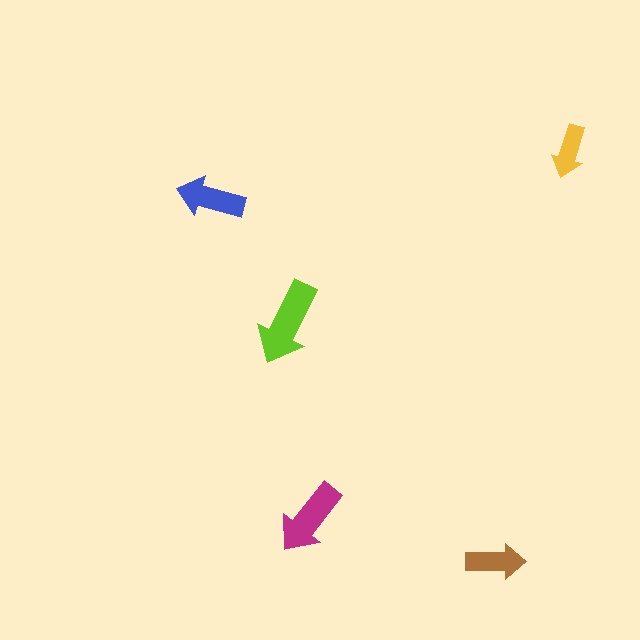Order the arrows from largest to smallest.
the lime one, the magenta one, the blue one, the brown one, the yellow one.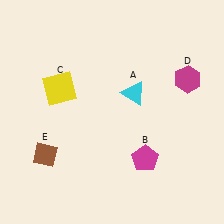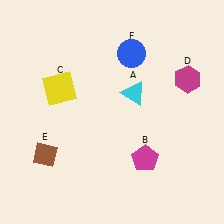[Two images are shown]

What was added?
A blue circle (F) was added in Image 2.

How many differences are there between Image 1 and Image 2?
There is 1 difference between the two images.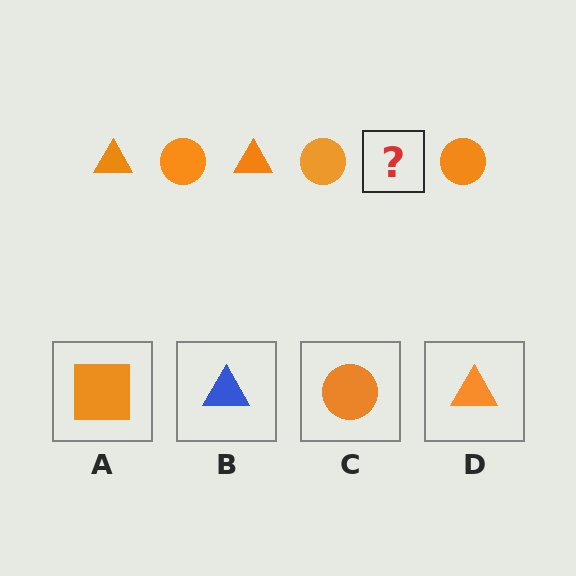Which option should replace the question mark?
Option D.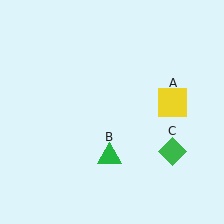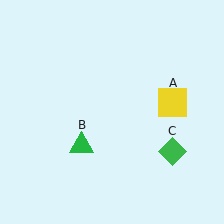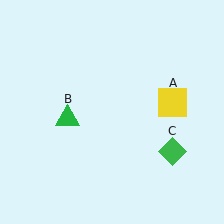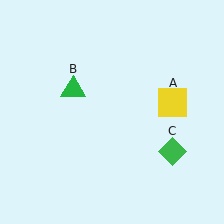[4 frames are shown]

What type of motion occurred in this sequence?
The green triangle (object B) rotated clockwise around the center of the scene.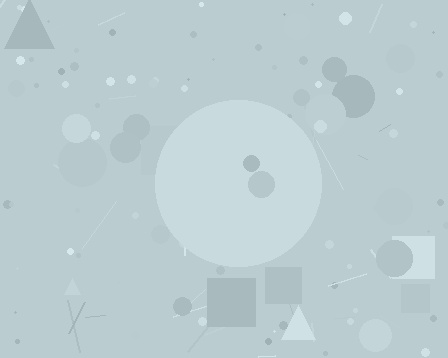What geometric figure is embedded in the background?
A circle is embedded in the background.